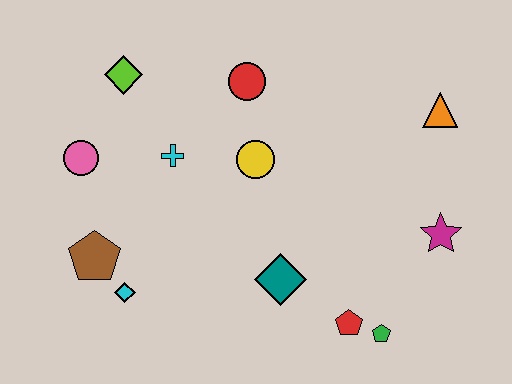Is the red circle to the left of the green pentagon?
Yes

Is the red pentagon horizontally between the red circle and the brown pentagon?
No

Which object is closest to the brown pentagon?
The cyan diamond is closest to the brown pentagon.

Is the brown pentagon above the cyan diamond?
Yes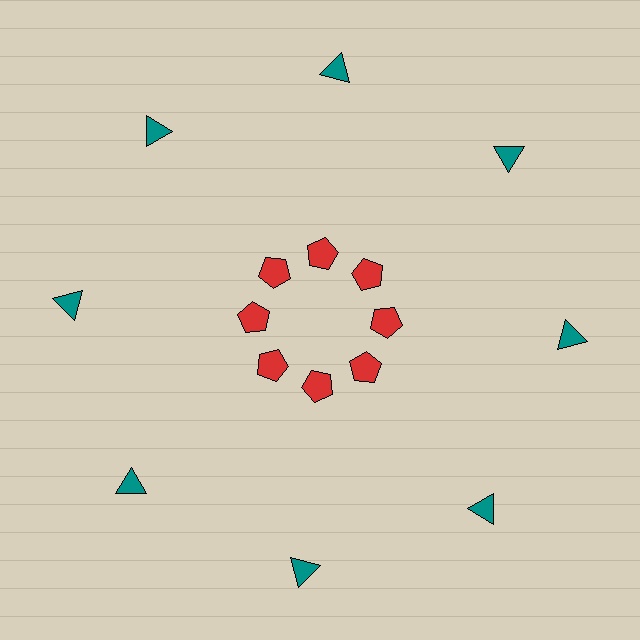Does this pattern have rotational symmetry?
Yes, this pattern has 8-fold rotational symmetry. It looks the same after rotating 45 degrees around the center.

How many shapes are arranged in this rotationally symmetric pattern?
There are 16 shapes, arranged in 8 groups of 2.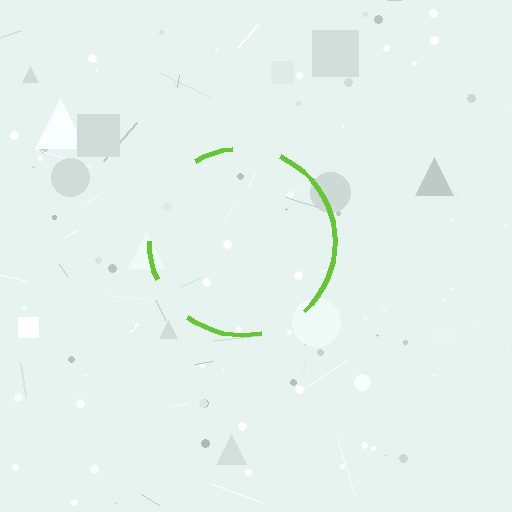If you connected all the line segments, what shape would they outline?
They would outline a circle.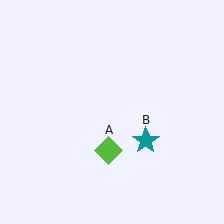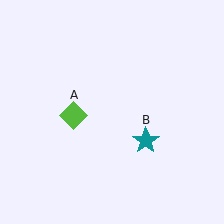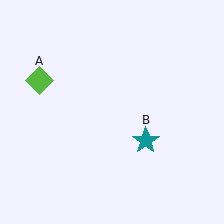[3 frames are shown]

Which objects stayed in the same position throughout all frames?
Teal star (object B) remained stationary.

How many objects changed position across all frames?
1 object changed position: lime diamond (object A).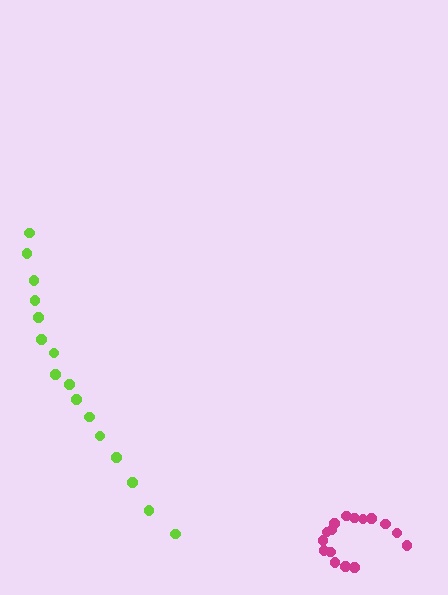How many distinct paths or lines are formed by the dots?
There are 2 distinct paths.